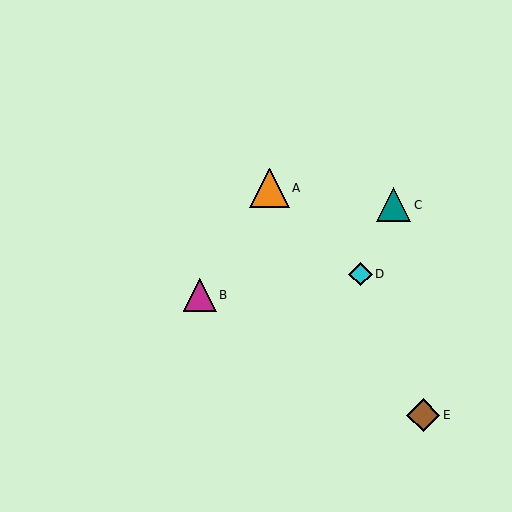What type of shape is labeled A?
Shape A is an orange triangle.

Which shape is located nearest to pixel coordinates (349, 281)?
The cyan diamond (labeled D) at (360, 274) is nearest to that location.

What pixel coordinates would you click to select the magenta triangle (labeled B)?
Click at (200, 295) to select the magenta triangle B.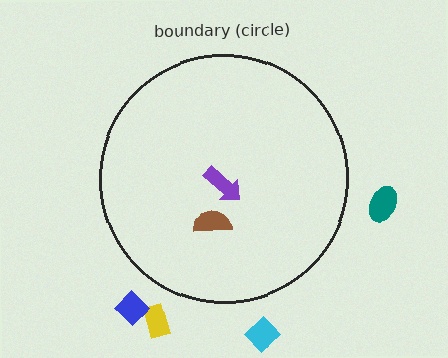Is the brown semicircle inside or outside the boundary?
Inside.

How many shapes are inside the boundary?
2 inside, 4 outside.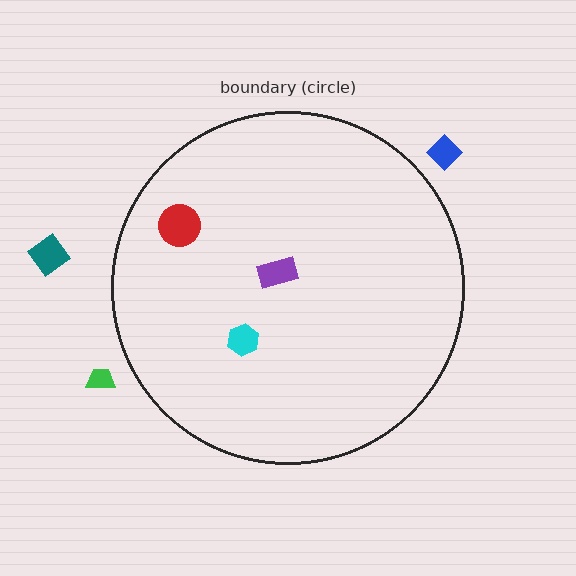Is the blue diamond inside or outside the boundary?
Outside.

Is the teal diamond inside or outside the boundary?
Outside.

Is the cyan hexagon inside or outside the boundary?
Inside.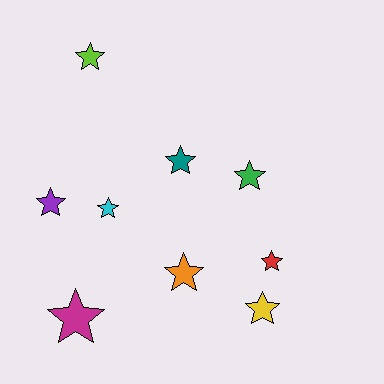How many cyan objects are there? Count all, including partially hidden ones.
There is 1 cyan object.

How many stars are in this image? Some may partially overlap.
There are 9 stars.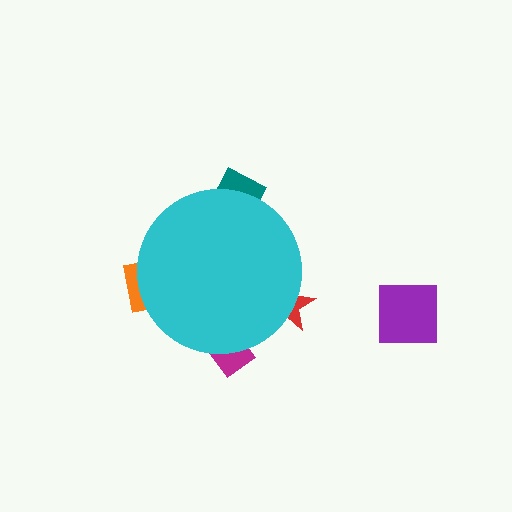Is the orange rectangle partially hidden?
Yes, the orange rectangle is partially hidden behind the cyan circle.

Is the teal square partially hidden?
Yes, the teal square is partially hidden behind the cyan circle.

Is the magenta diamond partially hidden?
Yes, the magenta diamond is partially hidden behind the cyan circle.